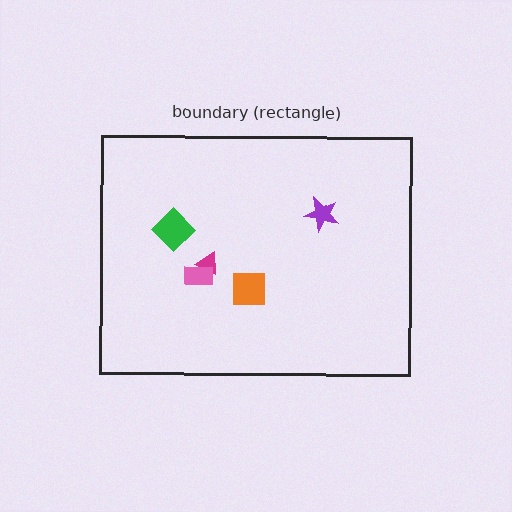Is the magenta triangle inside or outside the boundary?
Inside.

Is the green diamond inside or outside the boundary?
Inside.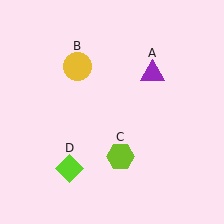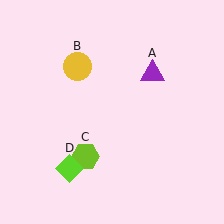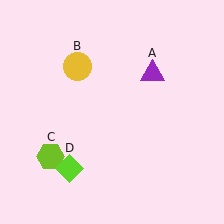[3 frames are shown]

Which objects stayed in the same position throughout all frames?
Purple triangle (object A) and yellow circle (object B) and lime diamond (object D) remained stationary.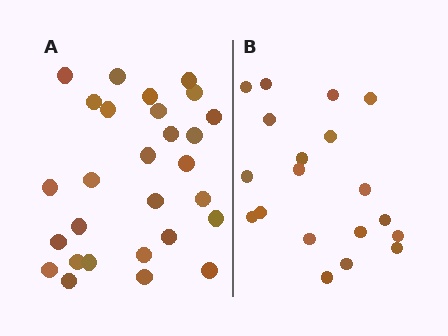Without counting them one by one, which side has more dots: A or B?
Region A (the left region) has more dots.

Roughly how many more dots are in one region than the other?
Region A has roughly 8 or so more dots than region B.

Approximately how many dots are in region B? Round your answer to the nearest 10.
About 20 dots. (The exact count is 19, which rounds to 20.)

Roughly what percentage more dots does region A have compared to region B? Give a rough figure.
About 45% more.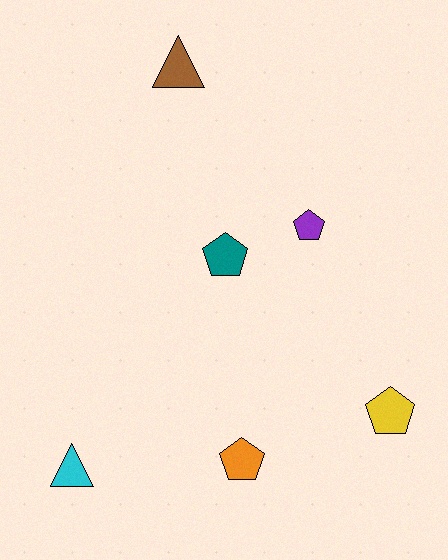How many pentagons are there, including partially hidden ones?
There are 4 pentagons.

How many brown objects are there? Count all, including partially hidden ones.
There is 1 brown object.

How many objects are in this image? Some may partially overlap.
There are 6 objects.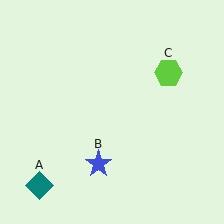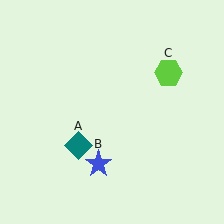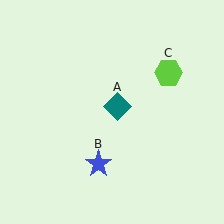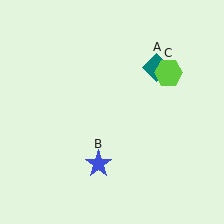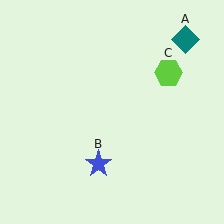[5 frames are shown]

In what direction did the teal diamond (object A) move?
The teal diamond (object A) moved up and to the right.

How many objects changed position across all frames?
1 object changed position: teal diamond (object A).